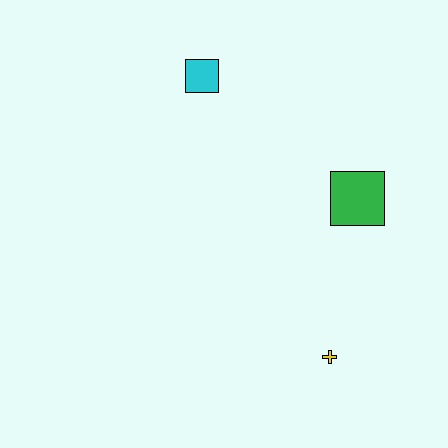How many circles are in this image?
There are no circles.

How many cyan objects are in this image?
There is 1 cyan object.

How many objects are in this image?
There are 3 objects.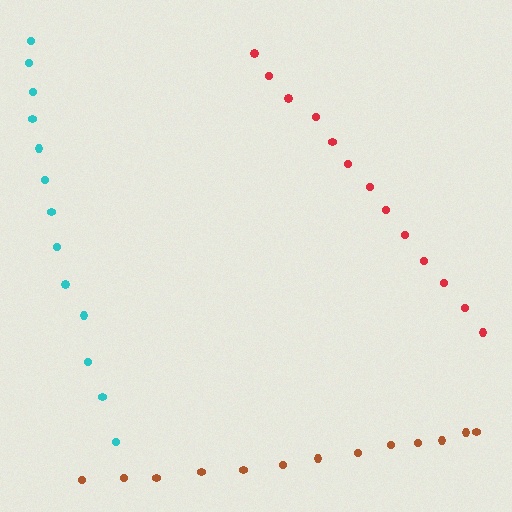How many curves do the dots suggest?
There are 3 distinct paths.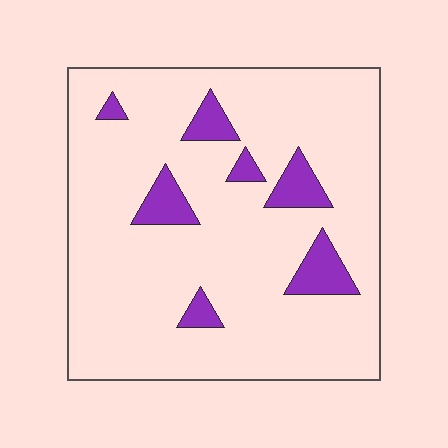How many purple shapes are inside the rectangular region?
7.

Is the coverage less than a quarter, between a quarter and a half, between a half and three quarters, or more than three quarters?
Less than a quarter.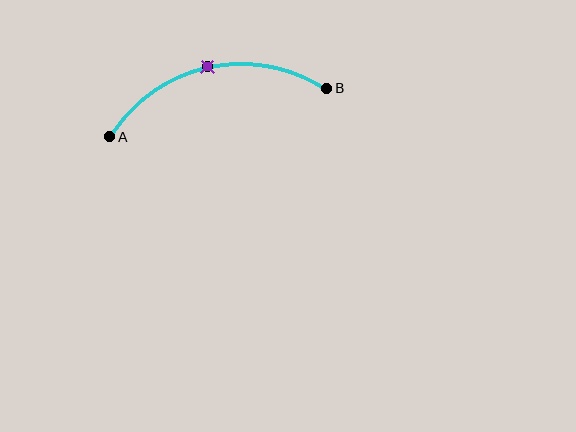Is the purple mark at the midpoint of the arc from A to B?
Yes. The purple mark lies on the arc at equal arc-length from both A and B — it is the arc midpoint.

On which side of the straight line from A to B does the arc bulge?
The arc bulges above the straight line connecting A and B.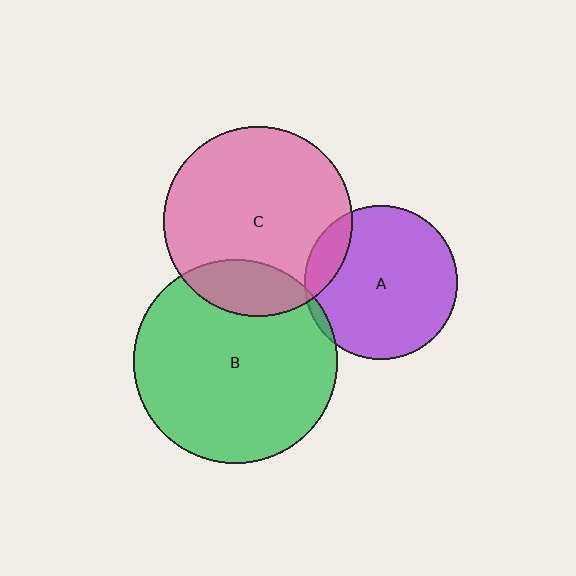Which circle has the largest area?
Circle B (green).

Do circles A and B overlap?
Yes.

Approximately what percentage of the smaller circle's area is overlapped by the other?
Approximately 5%.